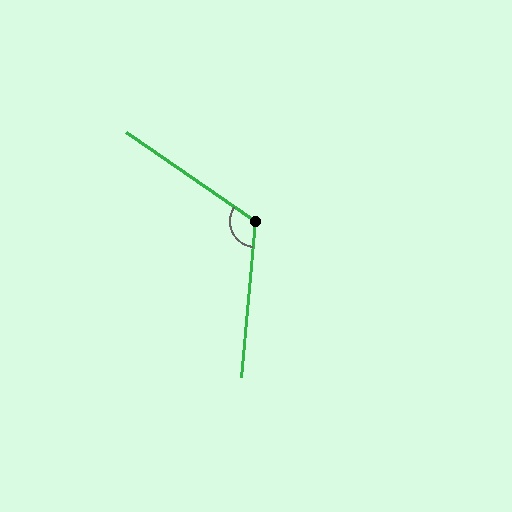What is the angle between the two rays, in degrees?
Approximately 120 degrees.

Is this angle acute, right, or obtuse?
It is obtuse.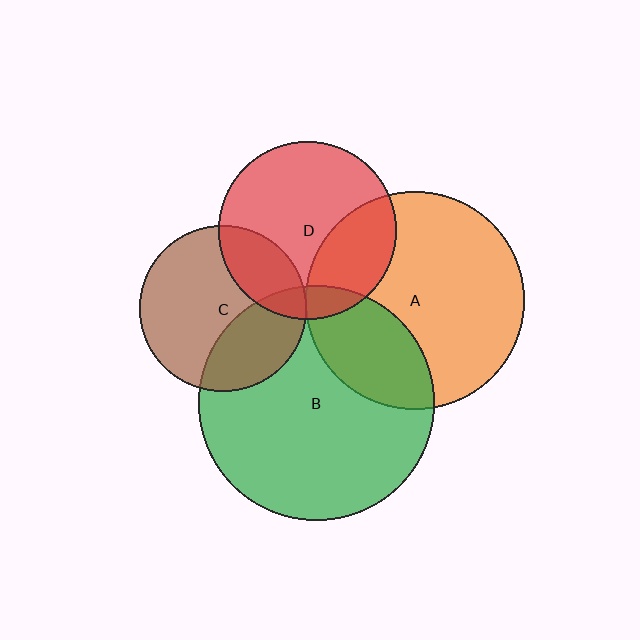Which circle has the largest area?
Circle B (green).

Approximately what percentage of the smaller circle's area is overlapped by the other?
Approximately 30%.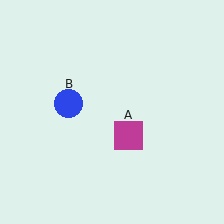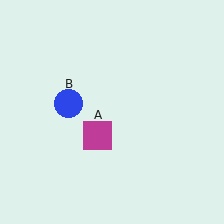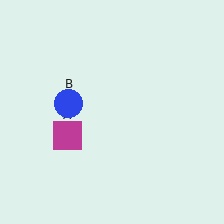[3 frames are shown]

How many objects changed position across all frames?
1 object changed position: magenta square (object A).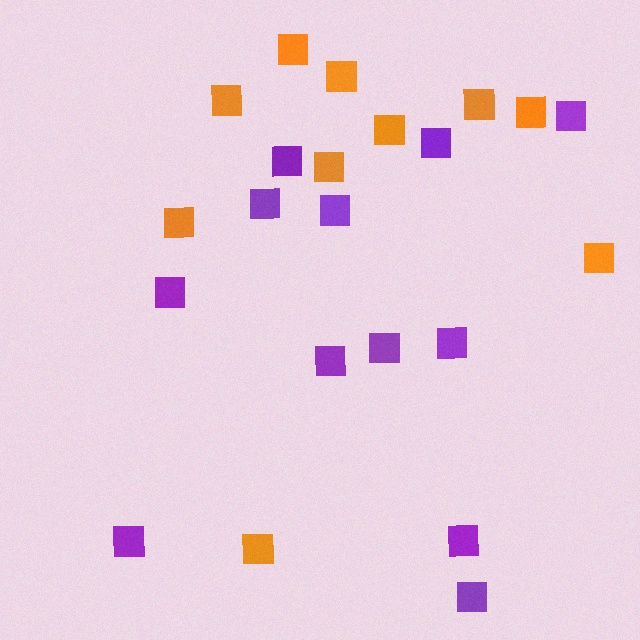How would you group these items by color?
There are 2 groups: one group of purple squares (12) and one group of orange squares (10).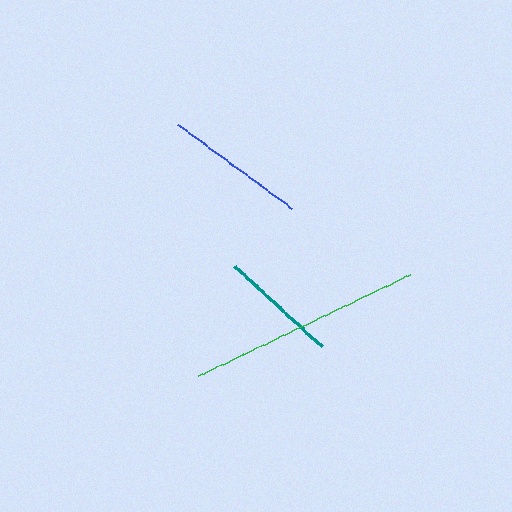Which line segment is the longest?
The green line is the longest at approximately 235 pixels.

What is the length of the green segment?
The green segment is approximately 235 pixels long.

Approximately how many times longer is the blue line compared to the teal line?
The blue line is approximately 1.2 times the length of the teal line.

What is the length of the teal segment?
The teal segment is approximately 119 pixels long.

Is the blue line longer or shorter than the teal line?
The blue line is longer than the teal line.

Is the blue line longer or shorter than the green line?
The green line is longer than the blue line.